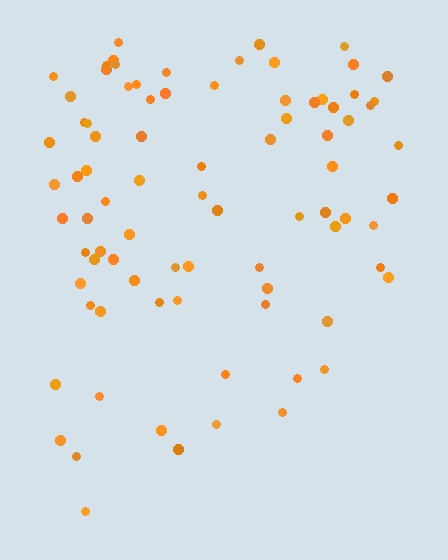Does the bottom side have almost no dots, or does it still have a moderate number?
Still a moderate number, just noticeably fewer than the top.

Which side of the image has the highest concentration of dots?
The top.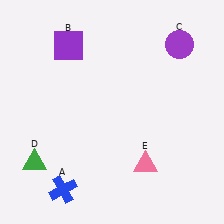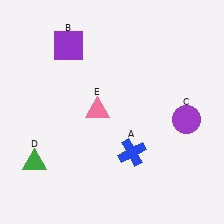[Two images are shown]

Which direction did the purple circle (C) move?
The purple circle (C) moved down.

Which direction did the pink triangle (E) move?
The pink triangle (E) moved up.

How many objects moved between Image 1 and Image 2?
3 objects moved between the two images.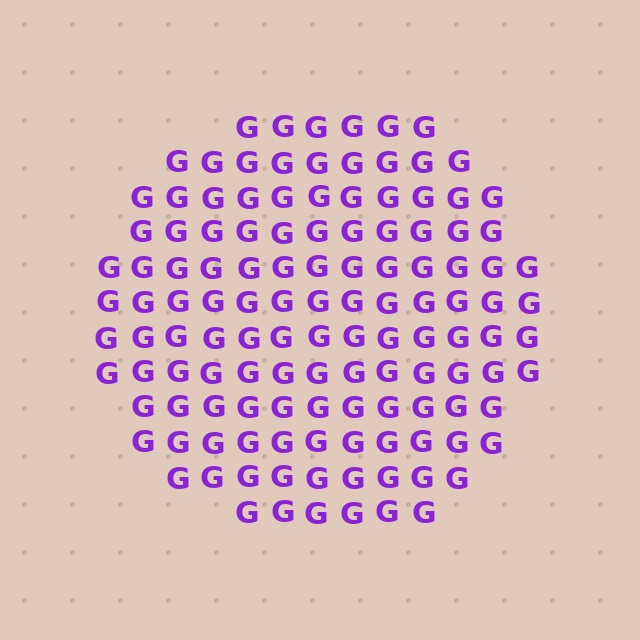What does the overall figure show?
The overall figure shows a circle.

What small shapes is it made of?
It is made of small letter G's.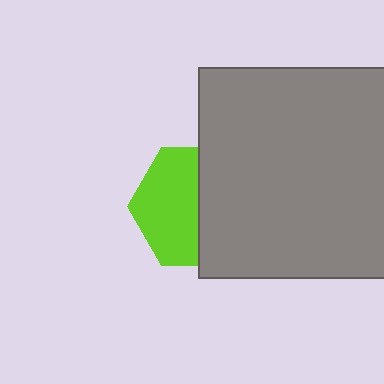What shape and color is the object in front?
The object in front is a gray rectangle.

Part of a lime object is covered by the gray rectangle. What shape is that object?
It is a hexagon.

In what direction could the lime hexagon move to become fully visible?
The lime hexagon could move left. That would shift it out from behind the gray rectangle entirely.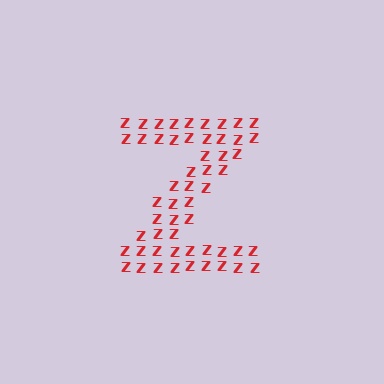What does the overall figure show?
The overall figure shows the letter Z.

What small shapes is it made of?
It is made of small letter Z's.